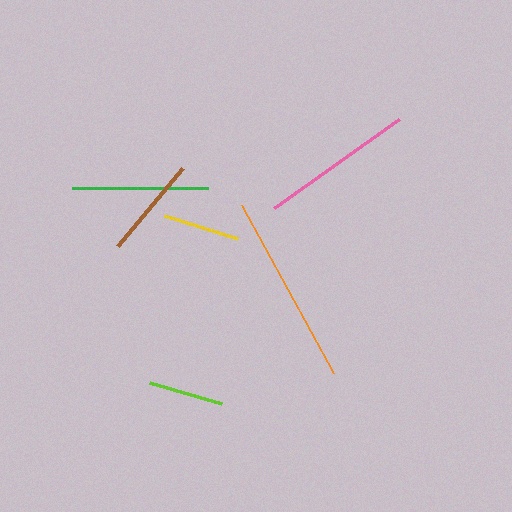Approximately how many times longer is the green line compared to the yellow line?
The green line is approximately 1.8 times the length of the yellow line.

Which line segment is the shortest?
The lime line is the shortest at approximately 75 pixels.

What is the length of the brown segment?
The brown segment is approximately 101 pixels long.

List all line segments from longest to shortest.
From longest to shortest: orange, pink, green, brown, yellow, lime.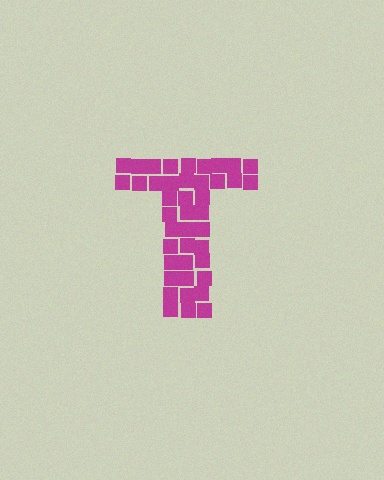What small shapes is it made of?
It is made of small squares.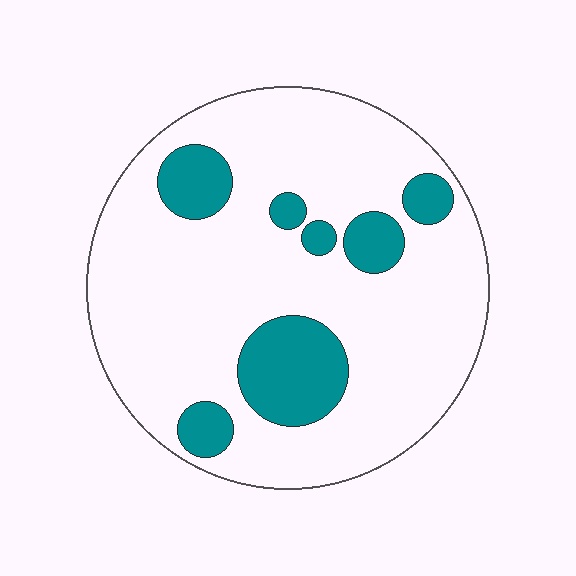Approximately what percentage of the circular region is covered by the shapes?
Approximately 20%.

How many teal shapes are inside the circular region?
7.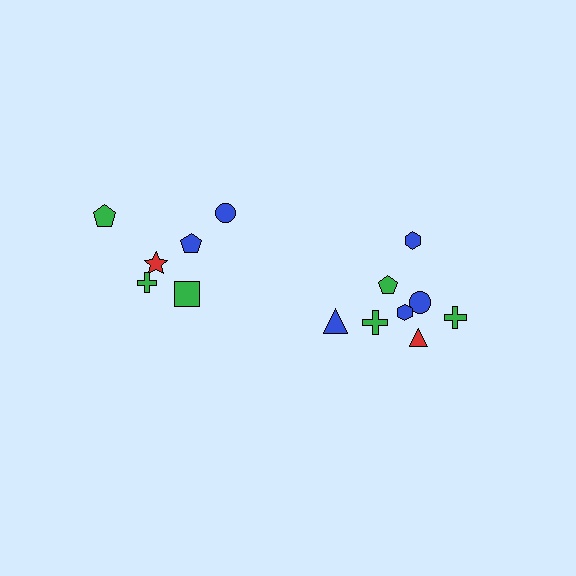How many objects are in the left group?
There are 6 objects.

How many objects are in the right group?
There are 8 objects.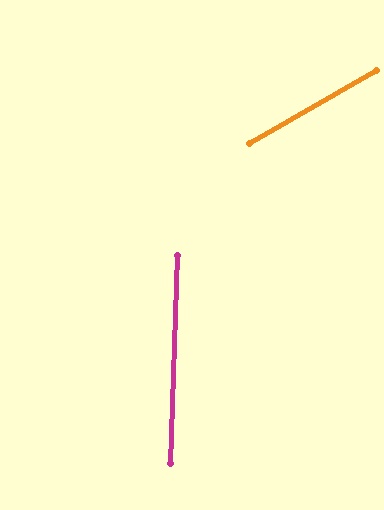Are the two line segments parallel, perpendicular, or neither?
Neither parallel nor perpendicular — they differ by about 58°.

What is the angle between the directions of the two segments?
Approximately 58 degrees.